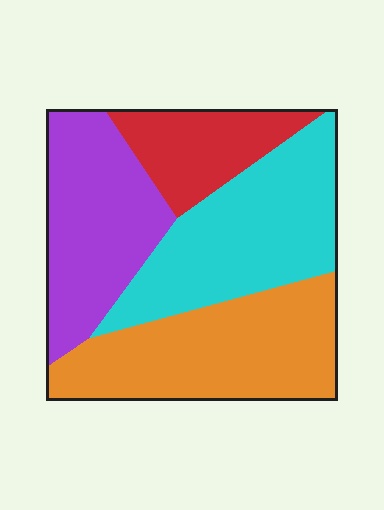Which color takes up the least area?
Red, at roughly 15%.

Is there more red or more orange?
Orange.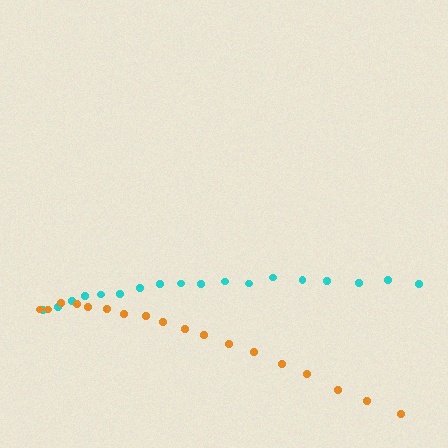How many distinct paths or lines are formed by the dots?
There are 2 distinct paths.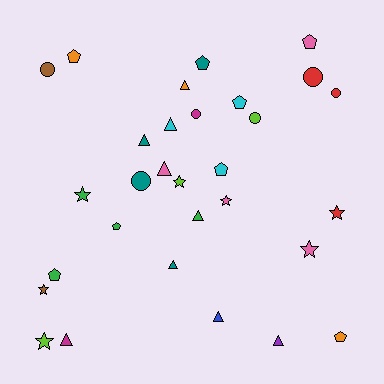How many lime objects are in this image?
There are 3 lime objects.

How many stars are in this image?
There are 7 stars.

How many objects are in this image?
There are 30 objects.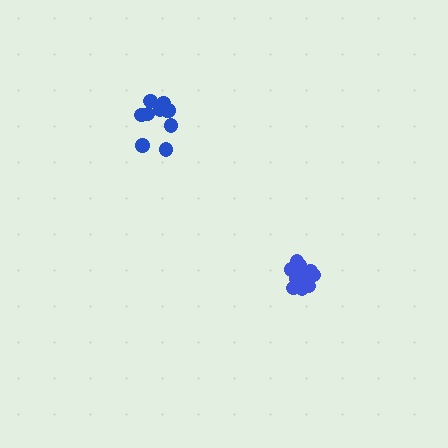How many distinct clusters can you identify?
There are 2 distinct clusters.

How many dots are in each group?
Group 1: 13 dots, Group 2: 11 dots (24 total).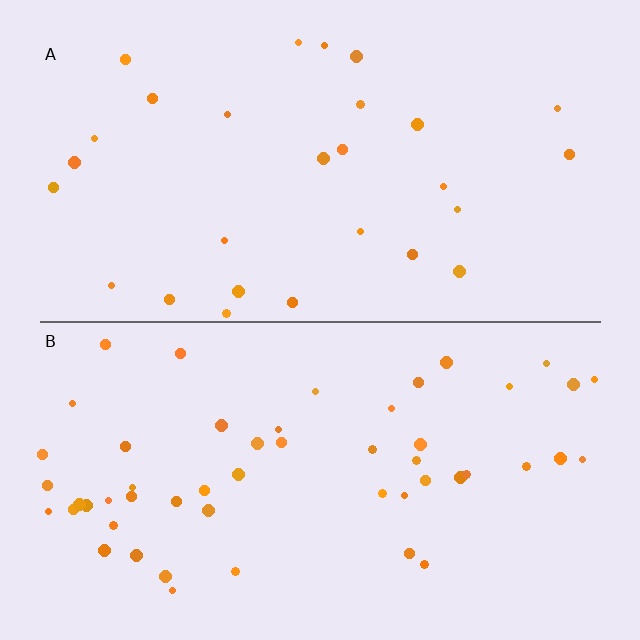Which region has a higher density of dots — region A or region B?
B (the bottom).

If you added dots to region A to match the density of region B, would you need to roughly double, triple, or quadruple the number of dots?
Approximately double.